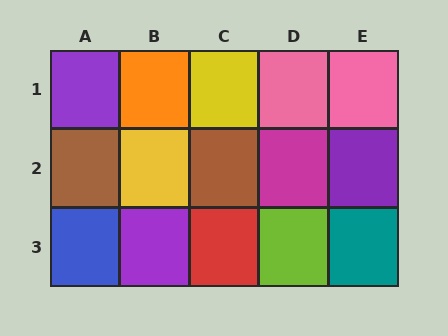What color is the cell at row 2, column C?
Brown.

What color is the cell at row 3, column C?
Red.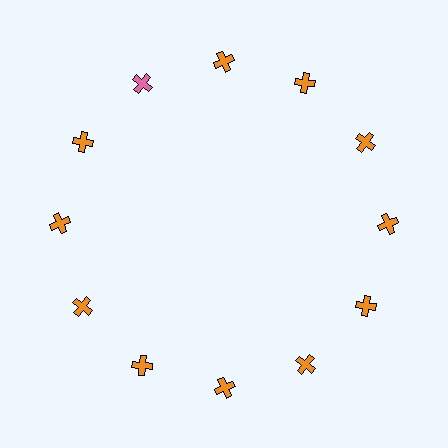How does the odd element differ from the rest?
It has a different color: pink instead of orange.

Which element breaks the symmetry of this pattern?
The pink cross at roughly the 11 o'clock position breaks the symmetry. All other shapes are orange crosses.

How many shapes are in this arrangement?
There are 12 shapes arranged in a ring pattern.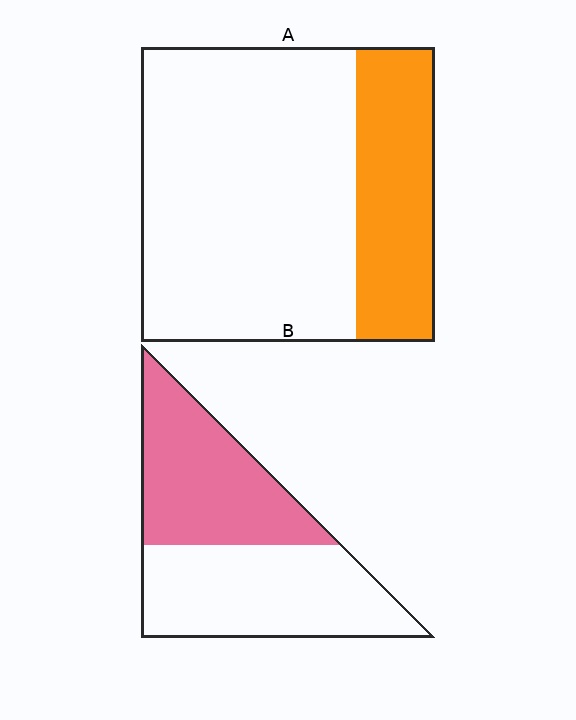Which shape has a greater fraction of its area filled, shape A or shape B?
Shape B.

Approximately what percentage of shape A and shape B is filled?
A is approximately 25% and B is approximately 45%.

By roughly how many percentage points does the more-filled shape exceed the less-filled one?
By roughly 20 percentage points (B over A).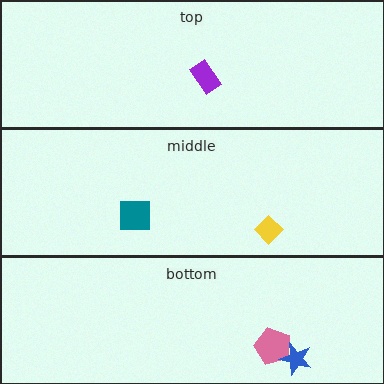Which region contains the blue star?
The bottom region.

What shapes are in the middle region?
The yellow diamond, the teal square.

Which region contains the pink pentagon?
The bottom region.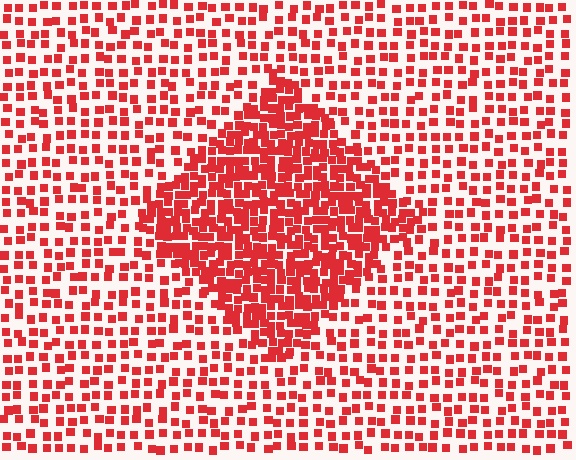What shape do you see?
I see a diamond.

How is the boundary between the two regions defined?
The boundary is defined by a change in element density (approximately 2.3x ratio). All elements are the same color, size, and shape.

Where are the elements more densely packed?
The elements are more densely packed inside the diamond boundary.